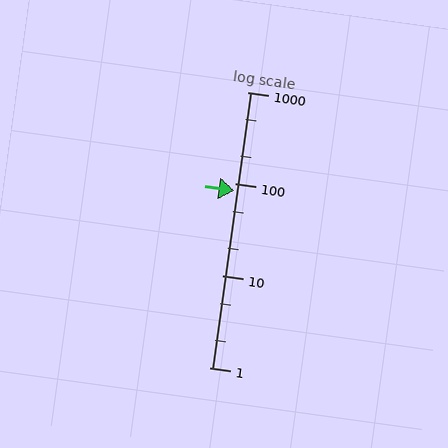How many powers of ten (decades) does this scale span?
The scale spans 3 decades, from 1 to 1000.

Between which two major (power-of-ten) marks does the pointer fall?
The pointer is between 10 and 100.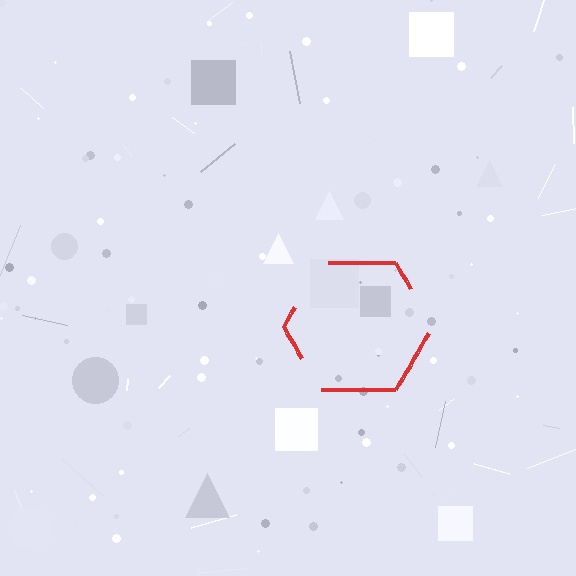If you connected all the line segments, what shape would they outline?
They would outline a hexagon.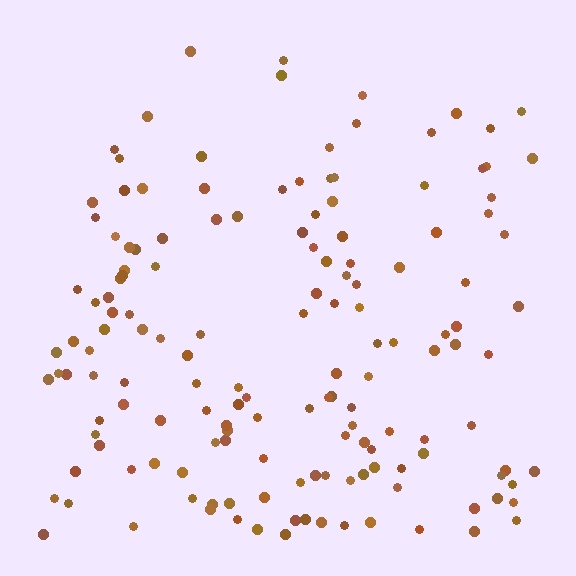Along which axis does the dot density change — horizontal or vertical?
Vertical.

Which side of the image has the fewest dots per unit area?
The top.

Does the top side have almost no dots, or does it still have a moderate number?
Still a moderate number, just noticeably fewer than the bottom.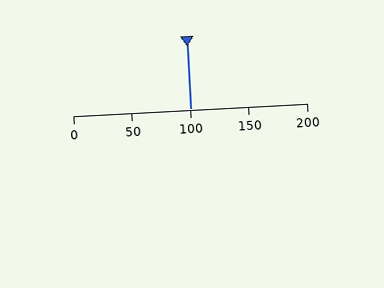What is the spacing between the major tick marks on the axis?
The major ticks are spaced 50 apart.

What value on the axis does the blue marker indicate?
The marker indicates approximately 100.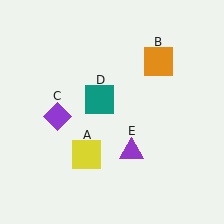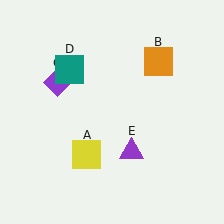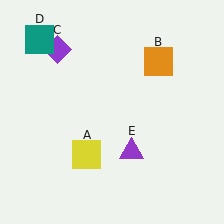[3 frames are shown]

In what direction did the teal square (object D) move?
The teal square (object D) moved up and to the left.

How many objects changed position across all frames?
2 objects changed position: purple diamond (object C), teal square (object D).